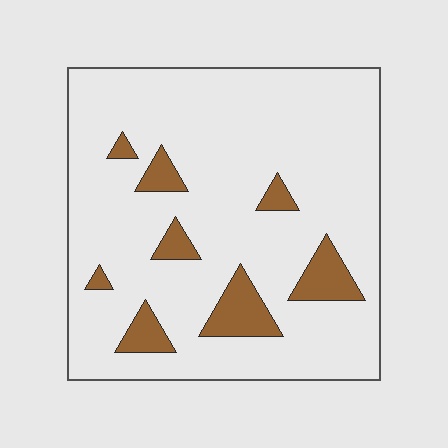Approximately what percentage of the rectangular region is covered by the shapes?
Approximately 10%.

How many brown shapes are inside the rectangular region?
8.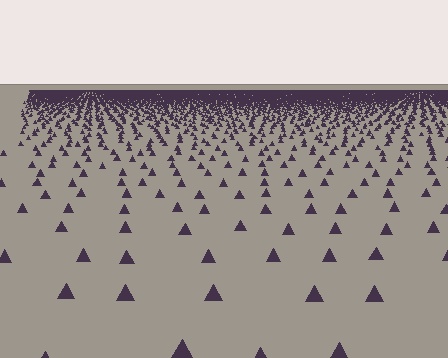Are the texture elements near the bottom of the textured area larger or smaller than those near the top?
Larger. Near the bottom, elements are closer to the viewer and appear at a bigger on-screen size.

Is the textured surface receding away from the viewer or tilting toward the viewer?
The surface is receding away from the viewer. Texture elements get smaller and denser toward the top.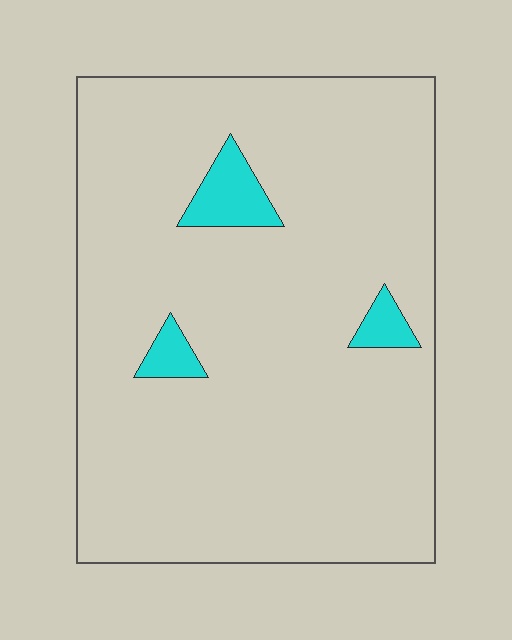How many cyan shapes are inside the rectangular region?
3.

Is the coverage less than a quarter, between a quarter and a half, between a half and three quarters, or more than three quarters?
Less than a quarter.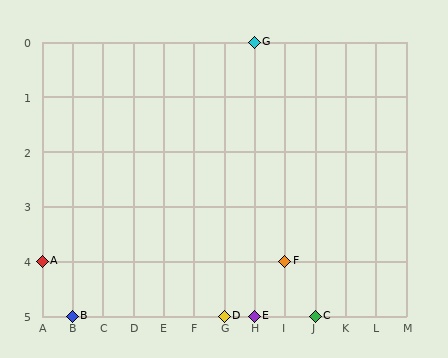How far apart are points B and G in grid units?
Points B and G are 6 columns and 5 rows apart (about 7.8 grid units diagonally).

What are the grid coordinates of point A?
Point A is at grid coordinates (A, 4).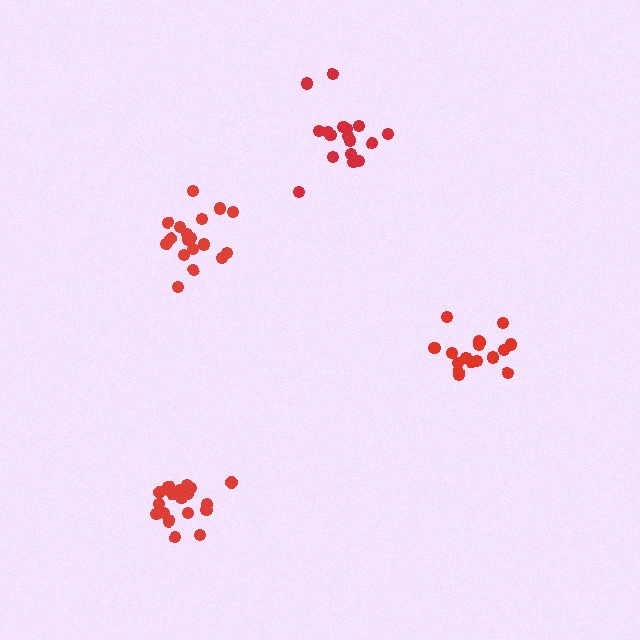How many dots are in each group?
Group 1: 17 dots, Group 2: 17 dots, Group 3: 18 dots, Group 4: 19 dots (71 total).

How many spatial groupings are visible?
There are 4 spatial groupings.